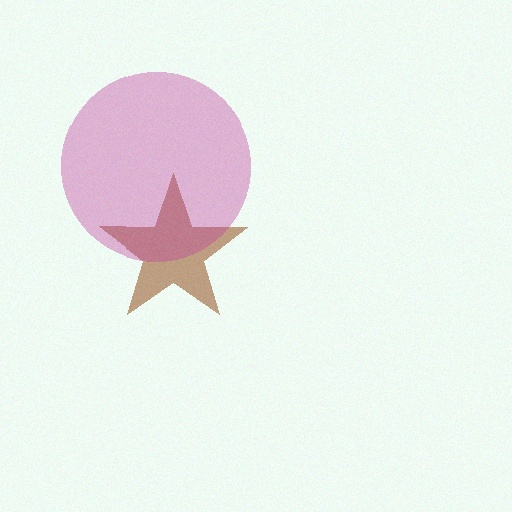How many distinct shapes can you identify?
There are 2 distinct shapes: a brown star, a magenta circle.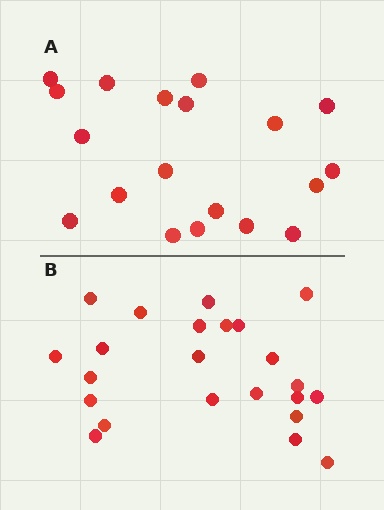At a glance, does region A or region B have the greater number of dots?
Region B (the bottom region) has more dots.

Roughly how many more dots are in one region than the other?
Region B has about 4 more dots than region A.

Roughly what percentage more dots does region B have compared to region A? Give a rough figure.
About 20% more.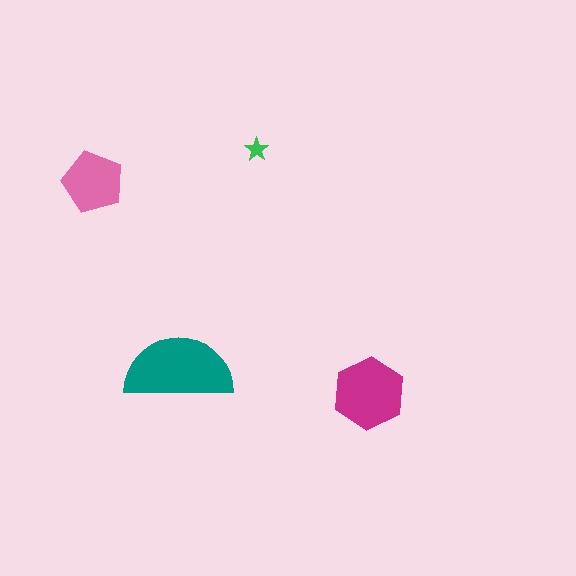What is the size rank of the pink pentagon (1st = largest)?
3rd.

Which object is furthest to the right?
The magenta hexagon is rightmost.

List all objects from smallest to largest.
The green star, the pink pentagon, the magenta hexagon, the teal semicircle.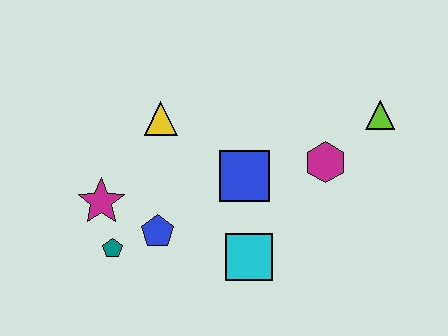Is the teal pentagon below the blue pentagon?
Yes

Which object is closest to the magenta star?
The teal pentagon is closest to the magenta star.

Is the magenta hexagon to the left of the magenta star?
No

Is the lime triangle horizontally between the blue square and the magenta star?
No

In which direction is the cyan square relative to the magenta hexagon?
The cyan square is below the magenta hexagon.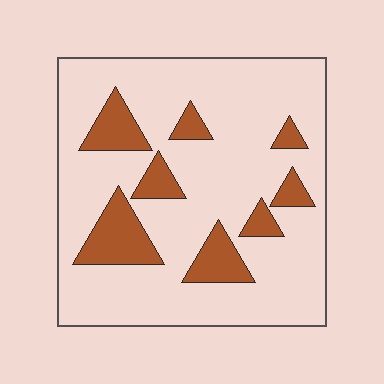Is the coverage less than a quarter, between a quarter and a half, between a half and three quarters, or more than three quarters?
Less than a quarter.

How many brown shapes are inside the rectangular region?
8.